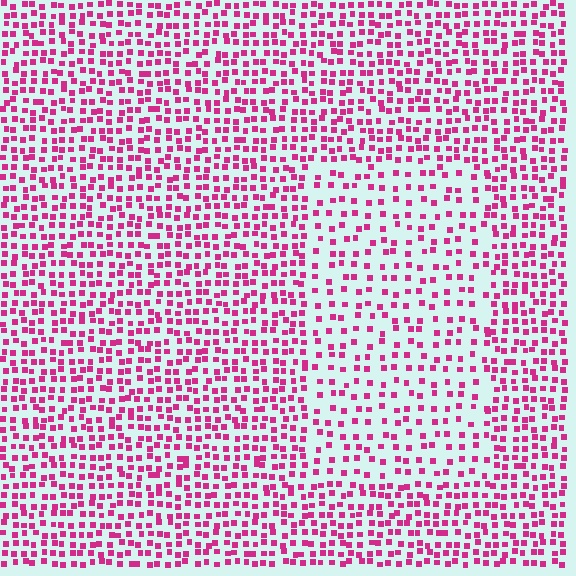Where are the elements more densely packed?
The elements are more densely packed outside the rectangle boundary.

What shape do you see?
I see a rectangle.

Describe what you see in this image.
The image contains small magenta elements arranged at two different densities. A rectangle-shaped region is visible where the elements are less densely packed than the surrounding area.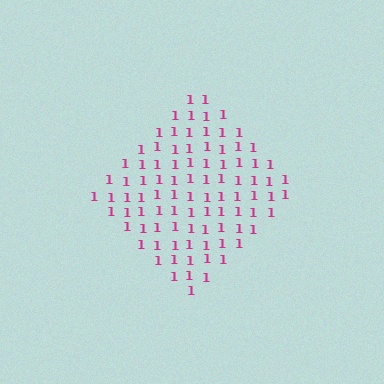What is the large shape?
The large shape is a diamond.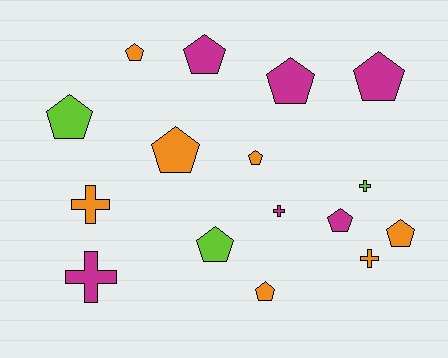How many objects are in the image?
There are 16 objects.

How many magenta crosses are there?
There are 2 magenta crosses.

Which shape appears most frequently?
Pentagon, with 11 objects.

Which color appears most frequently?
Orange, with 7 objects.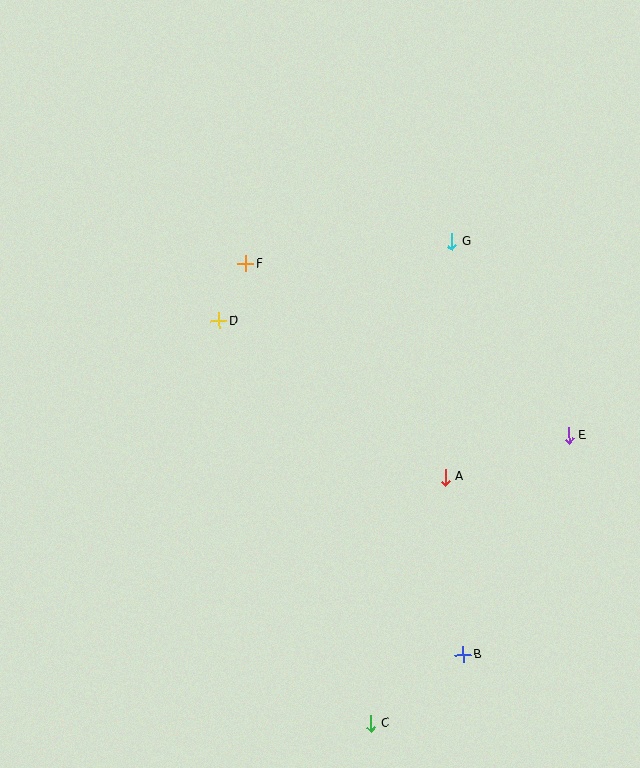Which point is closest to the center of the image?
Point D at (219, 321) is closest to the center.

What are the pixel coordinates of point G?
Point G is at (452, 242).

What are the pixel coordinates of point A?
Point A is at (445, 477).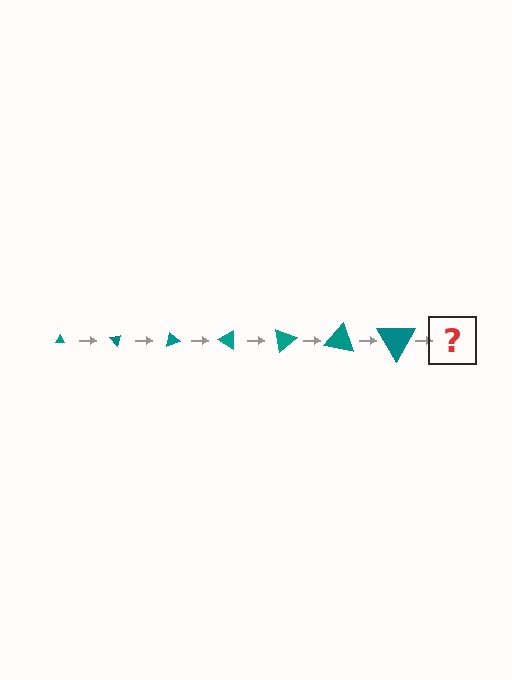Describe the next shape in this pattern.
It should be a triangle, larger than the previous one and rotated 350 degrees from the start.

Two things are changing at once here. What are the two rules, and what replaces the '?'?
The two rules are that the triangle grows larger each step and it rotates 50 degrees each step. The '?' should be a triangle, larger than the previous one and rotated 350 degrees from the start.